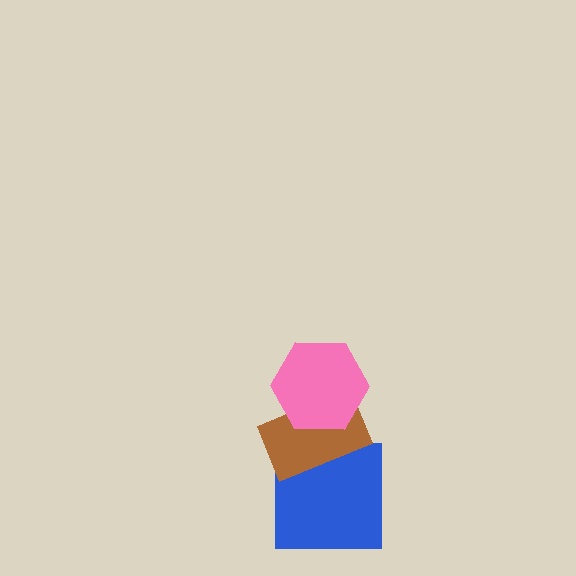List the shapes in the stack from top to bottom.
From top to bottom: the pink hexagon, the brown rectangle, the blue square.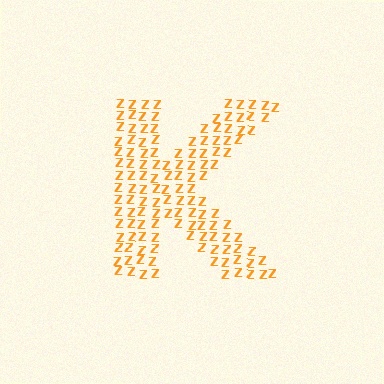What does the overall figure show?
The overall figure shows the letter K.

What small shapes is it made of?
It is made of small letter Z's.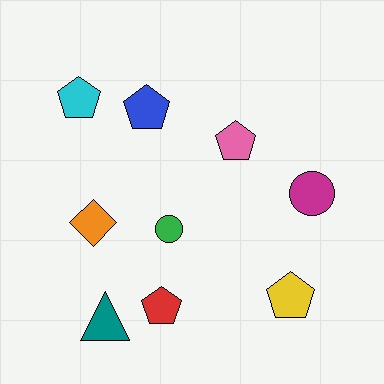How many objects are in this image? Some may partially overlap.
There are 9 objects.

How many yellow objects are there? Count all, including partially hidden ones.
There is 1 yellow object.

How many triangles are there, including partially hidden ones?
There is 1 triangle.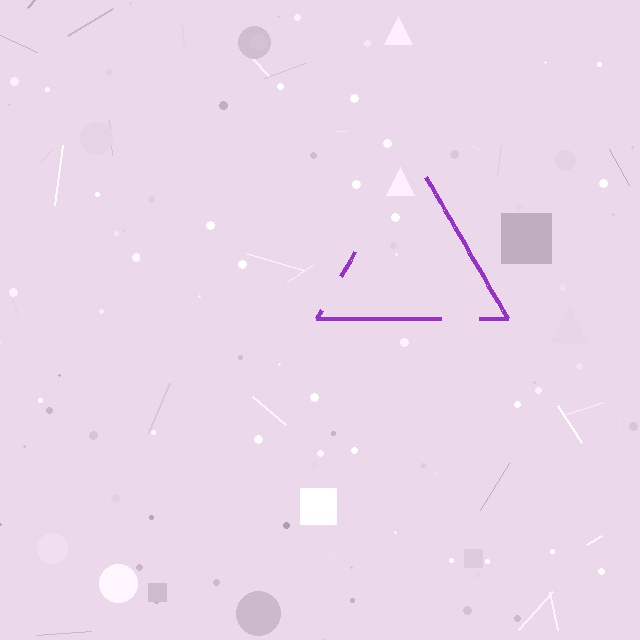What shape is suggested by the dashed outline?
The dashed outline suggests a triangle.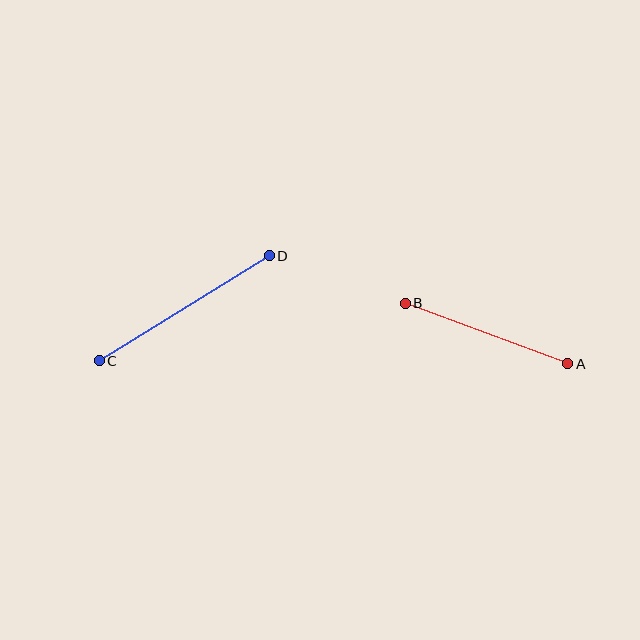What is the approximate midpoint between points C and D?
The midpoint is at approximately (184, 308) pixels.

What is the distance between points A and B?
The distance is approximately 173 pixels.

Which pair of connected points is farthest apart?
Points C and D are farthest apart.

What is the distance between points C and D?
The distance is approximately 200 pixels.